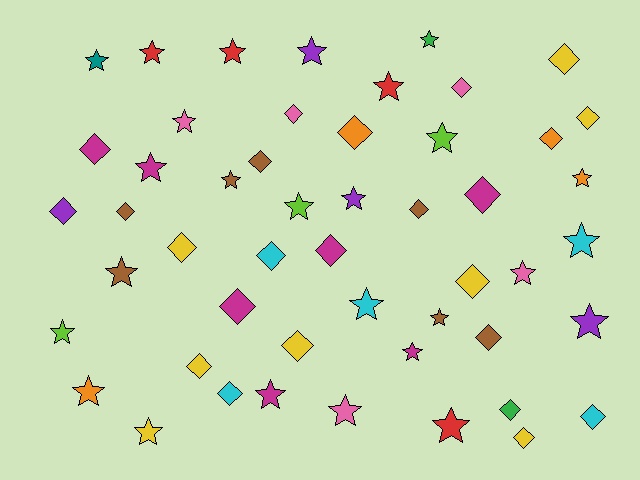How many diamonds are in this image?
There are 24 diamonds.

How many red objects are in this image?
There are 4 red objects.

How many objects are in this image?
There are 50 objects.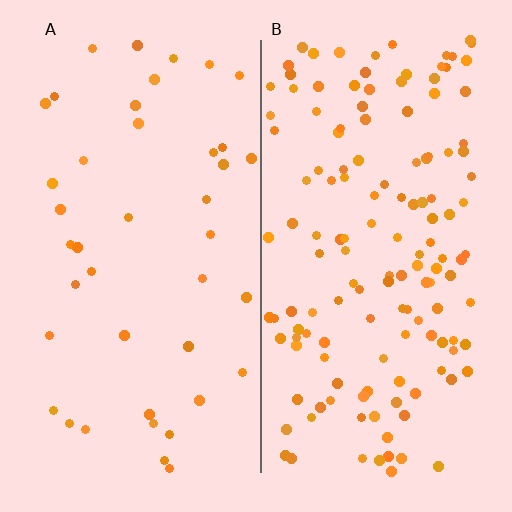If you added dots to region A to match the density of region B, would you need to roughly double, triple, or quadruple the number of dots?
Approximately triple.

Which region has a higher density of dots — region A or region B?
B (the right).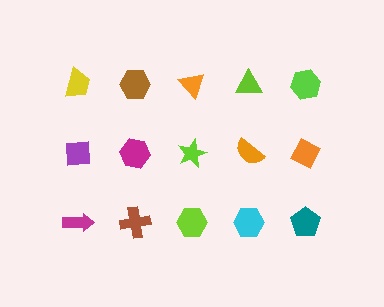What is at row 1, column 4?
A lime triangle.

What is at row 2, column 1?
A purple square.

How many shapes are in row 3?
5 shapes.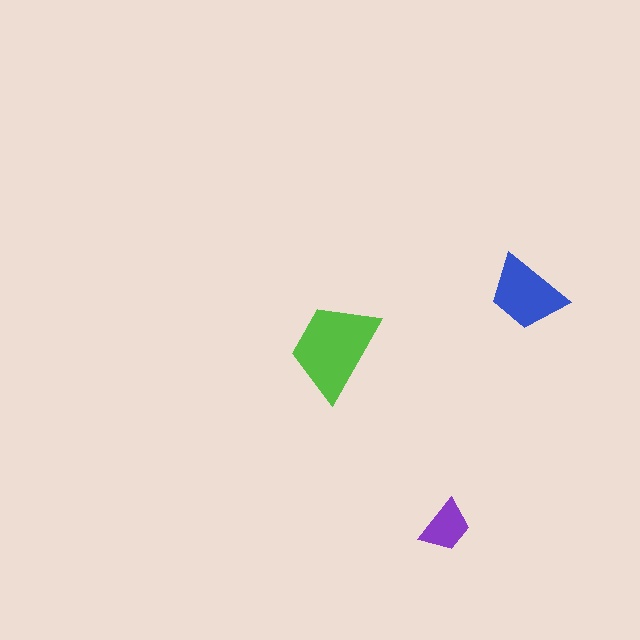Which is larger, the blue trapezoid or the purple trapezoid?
The blue one.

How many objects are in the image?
There are 3 objects in the image.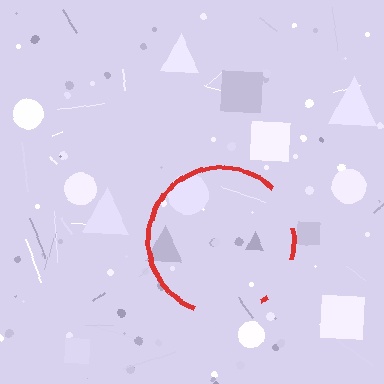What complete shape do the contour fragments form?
The contour fragments form a circle.